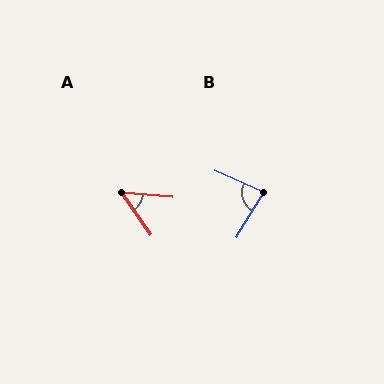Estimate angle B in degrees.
Approximately 83 degrees.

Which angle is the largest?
B, at approximately 83 degrees.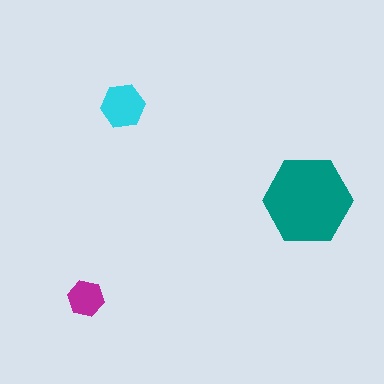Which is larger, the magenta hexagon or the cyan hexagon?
The cyan one.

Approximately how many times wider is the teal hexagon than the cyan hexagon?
About 2 times wider.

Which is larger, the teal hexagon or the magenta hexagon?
The teal one.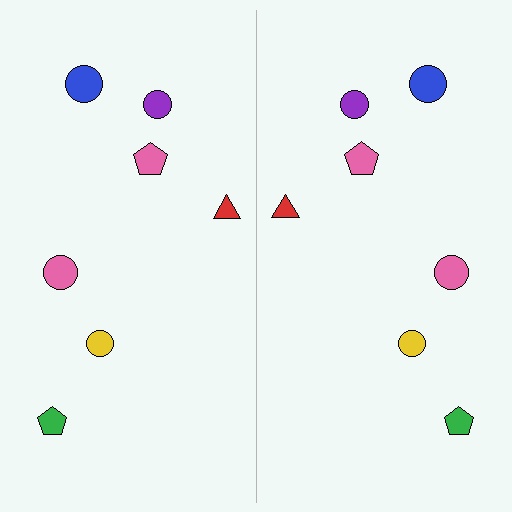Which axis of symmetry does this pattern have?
The pattern has a vertical axis of symmetry running through the center of the image.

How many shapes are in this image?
There are 14 shapes in this image.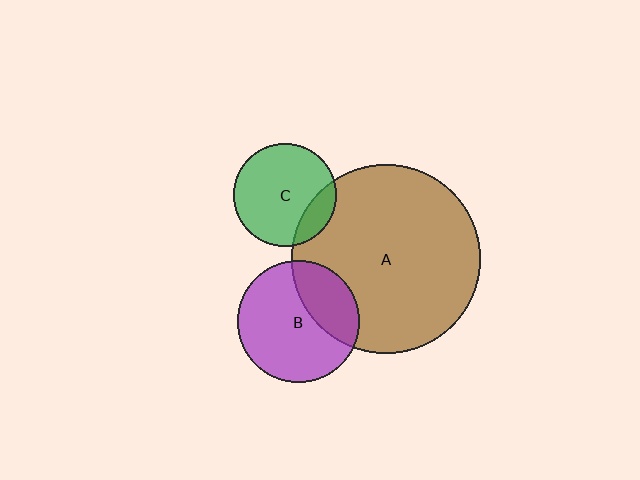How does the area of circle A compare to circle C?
Approximately 3.4 times.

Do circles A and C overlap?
Yes.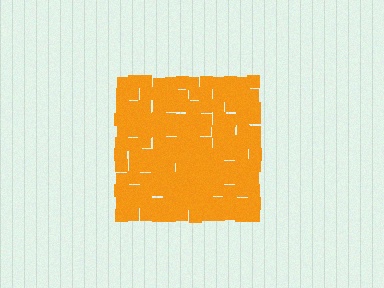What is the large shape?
The large shape is a square.